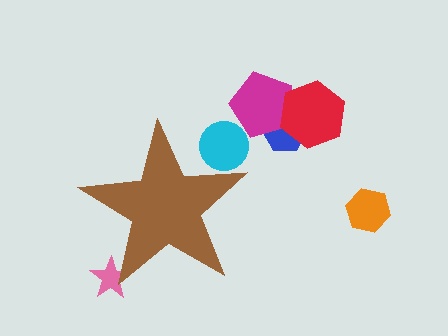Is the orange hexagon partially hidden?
No, the orange hexagon is fully visible.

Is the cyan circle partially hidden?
Yes, the cyan circle is partially hidden behind the brown star.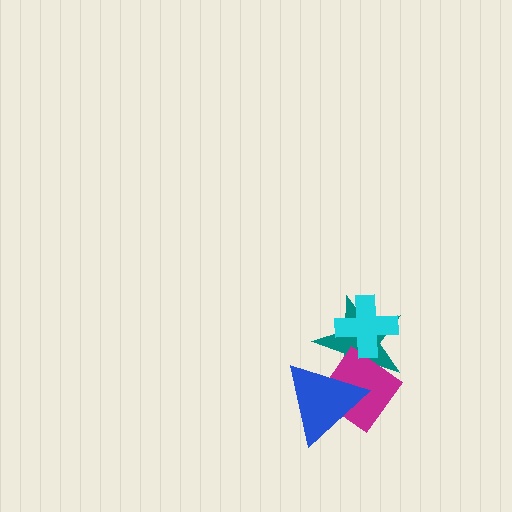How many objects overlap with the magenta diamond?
3 objects overlap with the magenta diamond.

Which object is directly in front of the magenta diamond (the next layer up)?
The cyan cross is directly in front of the magenta diamond.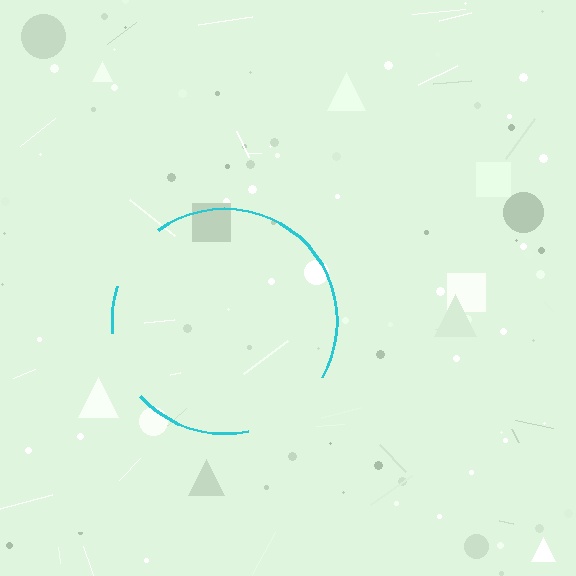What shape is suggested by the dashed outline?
The dashed outline suggests a circle.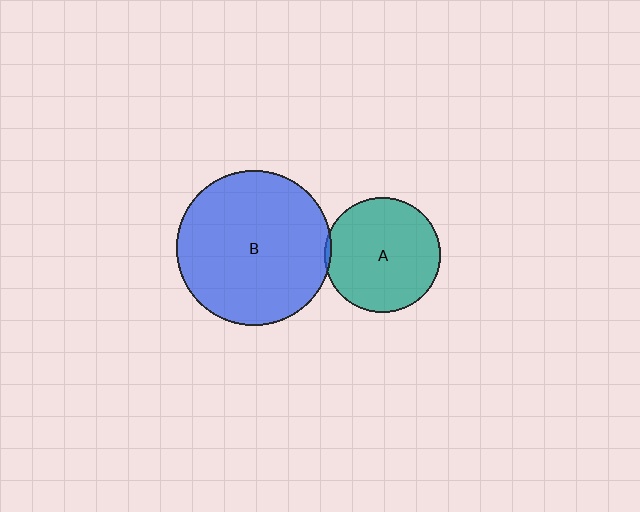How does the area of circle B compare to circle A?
Approximately 1.8 times.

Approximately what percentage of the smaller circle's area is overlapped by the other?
Approximately 5%.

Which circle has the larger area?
Circle B (blue).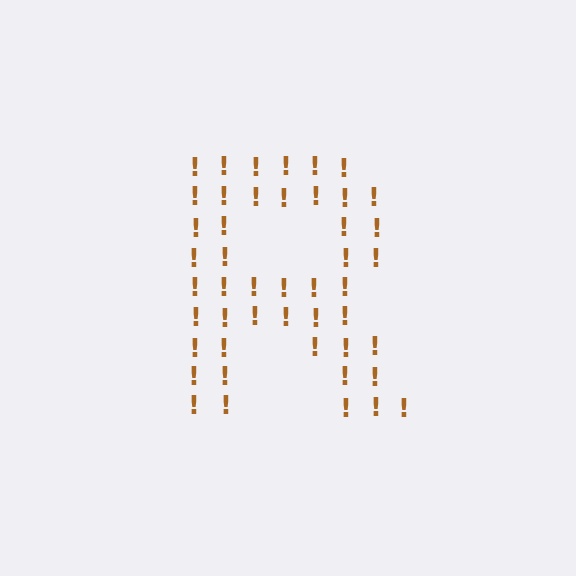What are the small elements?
The small elements are exclamation marks.